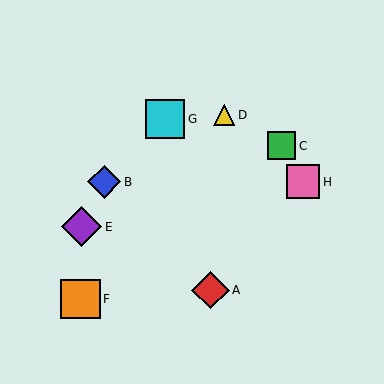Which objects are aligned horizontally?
Objects B, H are aligned horizontally.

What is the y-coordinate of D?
Object D is at y≈115.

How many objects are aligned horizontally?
2 objects (B, H) are aligned horizontally.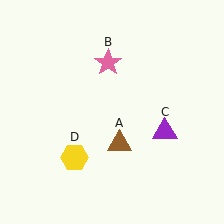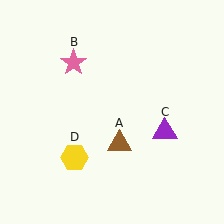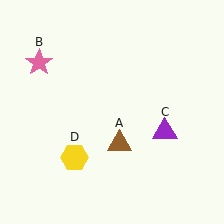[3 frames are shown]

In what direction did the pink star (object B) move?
The pink star (object B) moved left.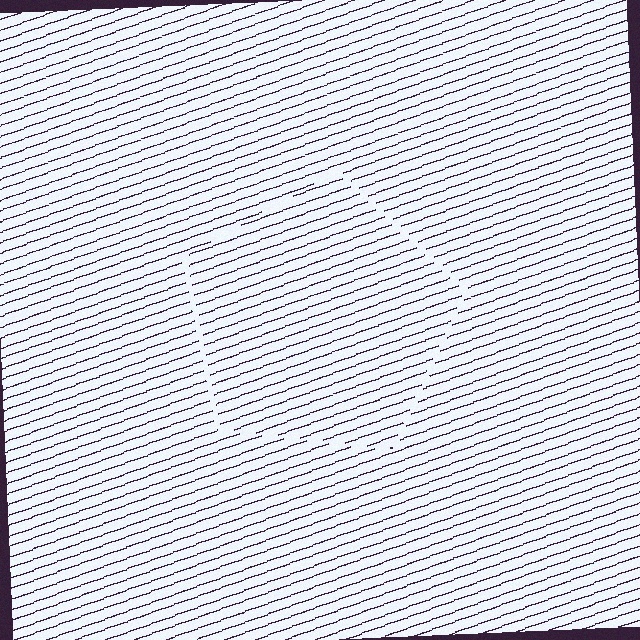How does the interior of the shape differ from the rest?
The interior of the shape contains the same grating, shifted by half a period — the contour is defined by the phase discontinuity where line-ends from the inner and outer gratings abut.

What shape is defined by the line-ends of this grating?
An illusory pentagon. The interior of the shape contains the same grating, shifted by half a period — the contour is defined by the phase discontinuity where line-ends from the inner and outer gratings abut.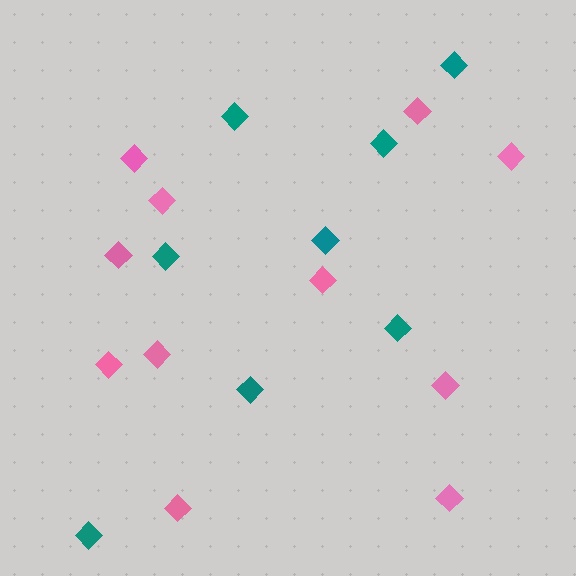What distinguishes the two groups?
There are 2 groups: one group of pink diamonds (11) and one group of teal diamonds (8).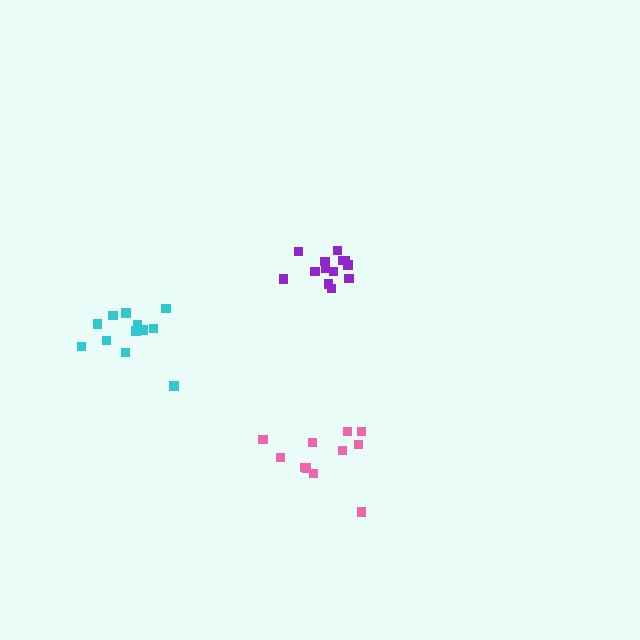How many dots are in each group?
Group 1: 12 dots, Group 2: 13 dots, Group 3: 12 dots (37 total).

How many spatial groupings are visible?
There are 3 spatial groupings.